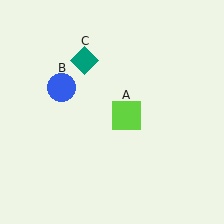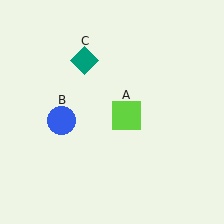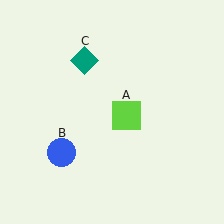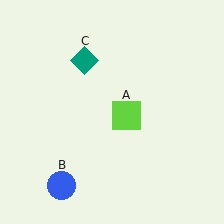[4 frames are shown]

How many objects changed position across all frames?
1 object changed position: blue circle (object B).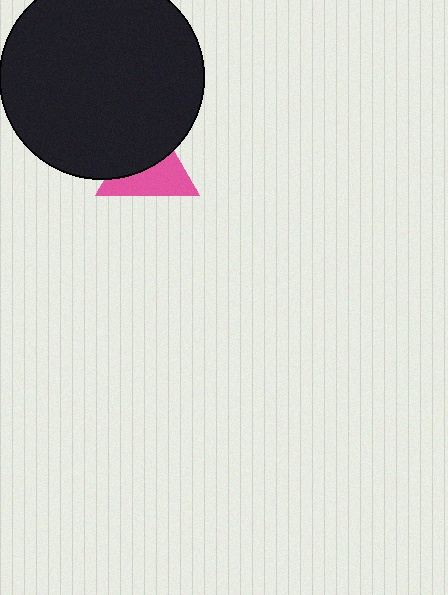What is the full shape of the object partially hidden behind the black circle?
The partially hidden object is a pink triangle.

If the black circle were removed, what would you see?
You would see the complete pink triangle.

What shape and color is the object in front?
The object in front is a black circle.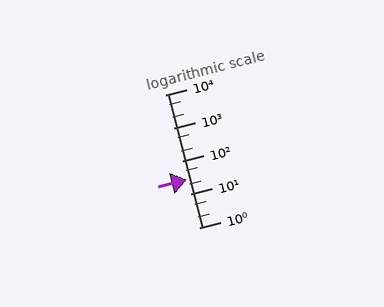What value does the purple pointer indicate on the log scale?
The pointer indicates approximately 28.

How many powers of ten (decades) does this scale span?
The scale spans 4 decades, from 1 to 10000.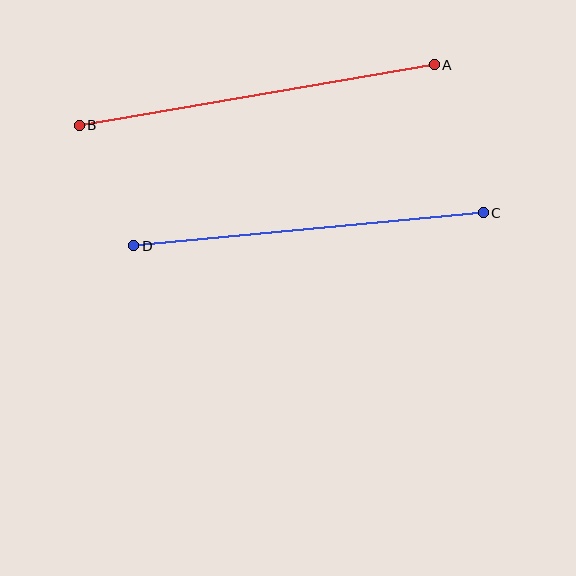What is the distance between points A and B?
The distance is approximately 360 pixels.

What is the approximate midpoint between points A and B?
The midpoint is at approximately (257, 95) pixels.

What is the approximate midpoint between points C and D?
The midpoint is at approximately (308, 229) pixels.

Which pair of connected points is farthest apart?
Points A and B are farthest apart.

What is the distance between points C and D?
The distance is approximately 351 pixels.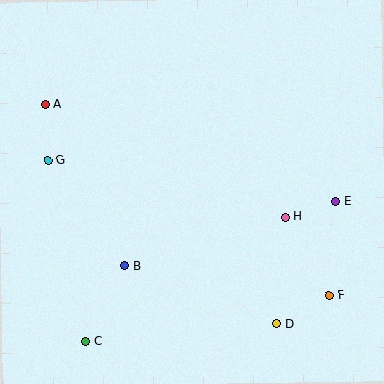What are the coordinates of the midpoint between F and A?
The midpoint between F and A is at (187, 200).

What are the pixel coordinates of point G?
Point G is at (48, 160).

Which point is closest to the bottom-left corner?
Point C is closest to the bottom-left corner.